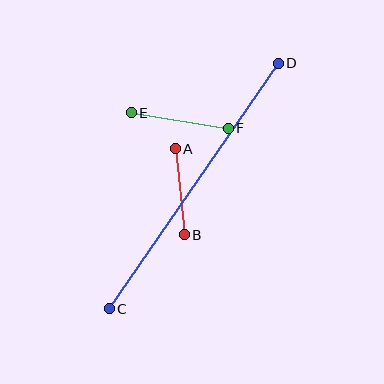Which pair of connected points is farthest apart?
Points C and D are farthest apart.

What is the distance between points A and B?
The distance is approximately 87 pixels.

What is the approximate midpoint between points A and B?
The midpoint is at approximately (180, 192) pixels.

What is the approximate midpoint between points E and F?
The midpoint is at approximately (180, 121) pixels.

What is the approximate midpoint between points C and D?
The midpoint is at approximately (194, 186) pixels.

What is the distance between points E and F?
The distance is approximately 98 pixels.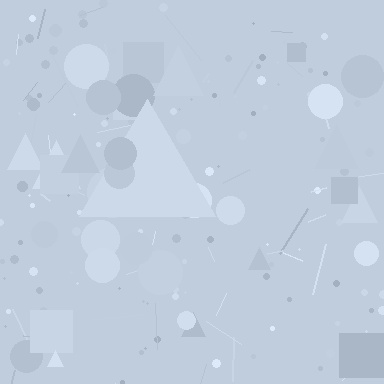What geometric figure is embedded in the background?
A triangle is embedded in the background.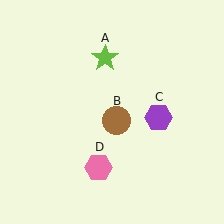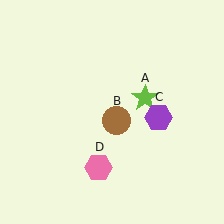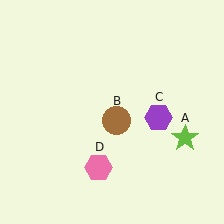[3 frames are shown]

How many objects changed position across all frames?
1 object changed position: lime star (object A).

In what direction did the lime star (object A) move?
The lime star (object A) moved down and to the right.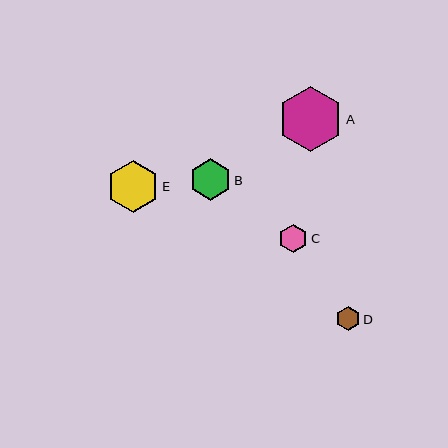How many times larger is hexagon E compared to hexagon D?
Hexagon E is approximately 2.2 times the size of hexagon D.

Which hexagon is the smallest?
Hexagon D is the smallest with a size of approximately 24 pixels.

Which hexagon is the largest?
Hexagon A is the largest with a size of approximately 65 pixels.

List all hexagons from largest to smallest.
From largest to smallest: A, E, B, C, D.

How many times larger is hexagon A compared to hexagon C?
Hexagon A is approximately 2.3 times the size of hexagon C.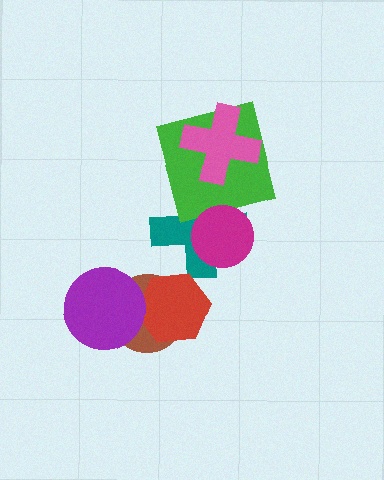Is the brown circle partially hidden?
Yes, it is partially covered by another shape.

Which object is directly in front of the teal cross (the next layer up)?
The green square is directly in front of the teal cross.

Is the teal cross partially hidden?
Yes, it is partially covered by another shape.